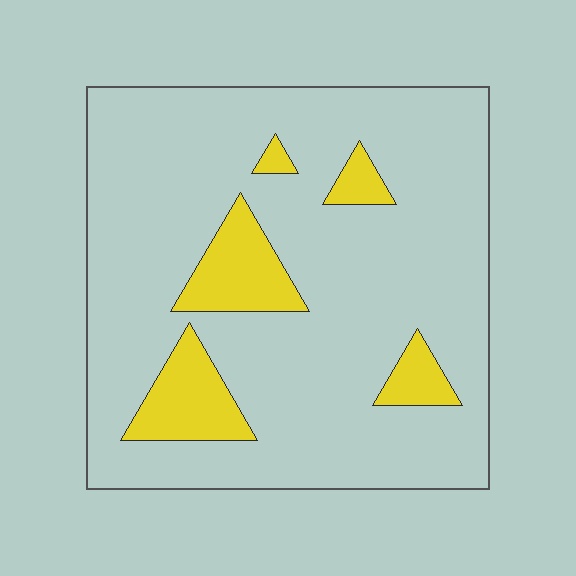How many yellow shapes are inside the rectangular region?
5.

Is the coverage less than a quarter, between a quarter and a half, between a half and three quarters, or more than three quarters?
Less than a quarter.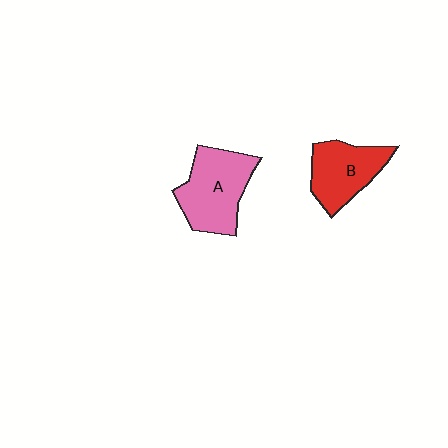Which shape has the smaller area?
Shape B (red).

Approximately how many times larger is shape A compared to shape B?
Approximately 1.2 times.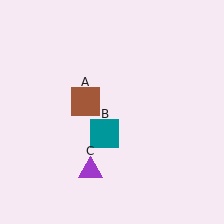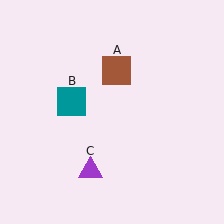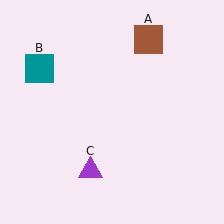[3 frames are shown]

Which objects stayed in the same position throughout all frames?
Purple triangle (object C) remained stationary.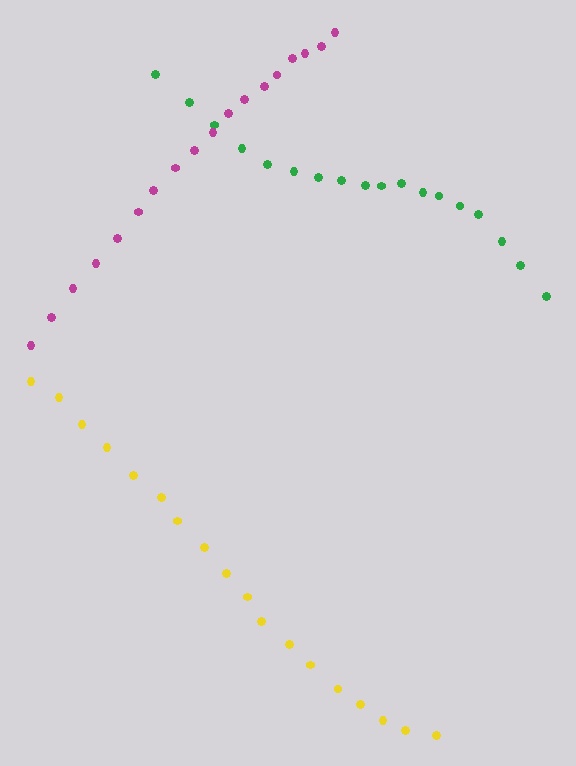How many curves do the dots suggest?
There are 3 distinct paths.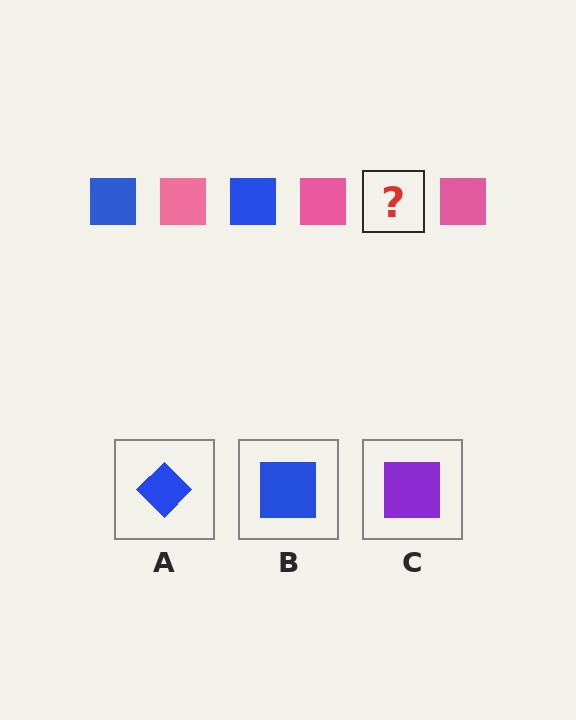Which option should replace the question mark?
Option B.